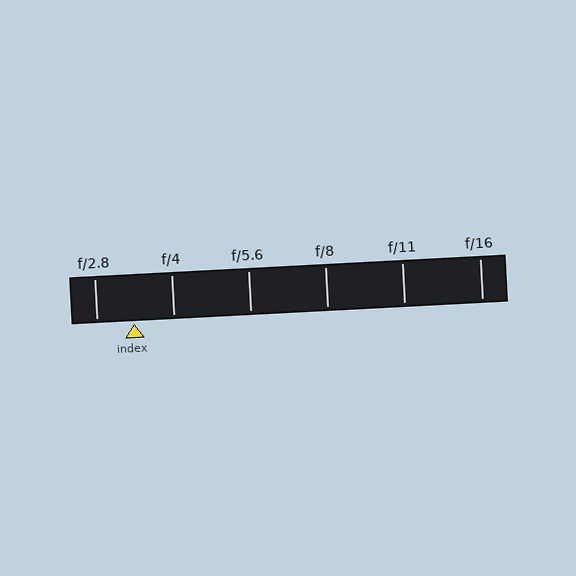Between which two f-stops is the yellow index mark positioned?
The index mark is between f/2.8 and f/4.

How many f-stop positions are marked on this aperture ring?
There are 6 f-stop positions marked.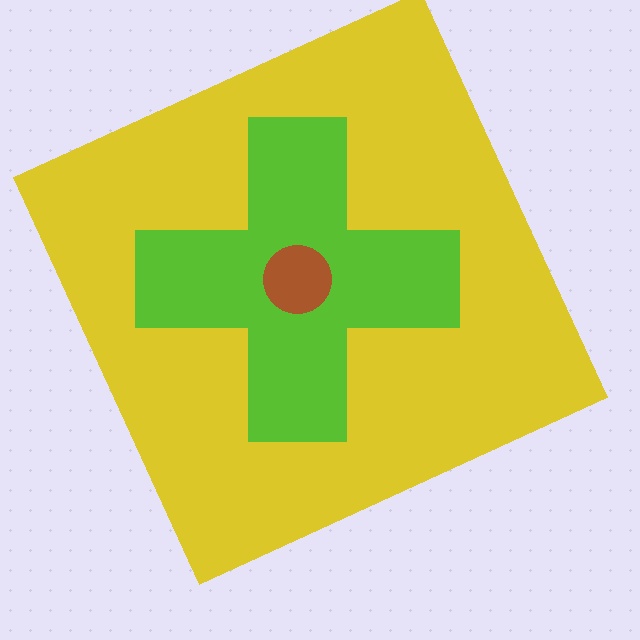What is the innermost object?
The brown circle.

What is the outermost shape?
The yellow square.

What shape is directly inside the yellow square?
The lime cross.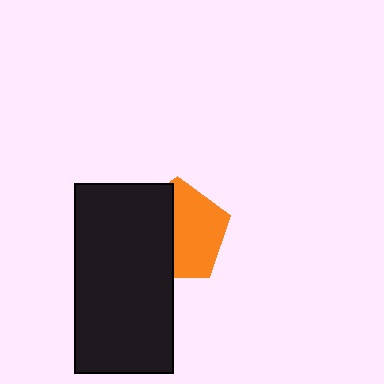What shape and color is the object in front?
The object in front is a black rectangle.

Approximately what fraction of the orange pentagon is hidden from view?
Roughly 45% of the orange pentagon is hidden behind the black rectangle.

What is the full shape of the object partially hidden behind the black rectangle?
The partially hidden object is an orange pentagon.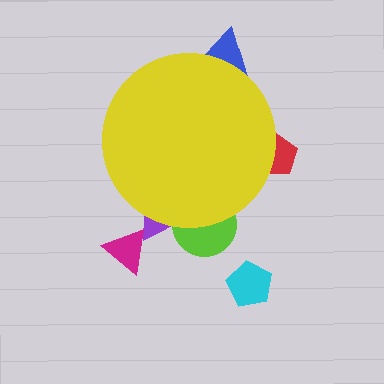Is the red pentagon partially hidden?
Yes, the red pentagon is partially hidden behind the yellow circle.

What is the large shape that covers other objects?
A yellow circle.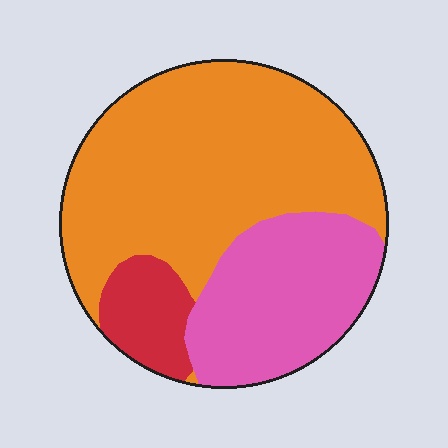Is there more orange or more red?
Orange.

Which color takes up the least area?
Red, at roughly 10%.